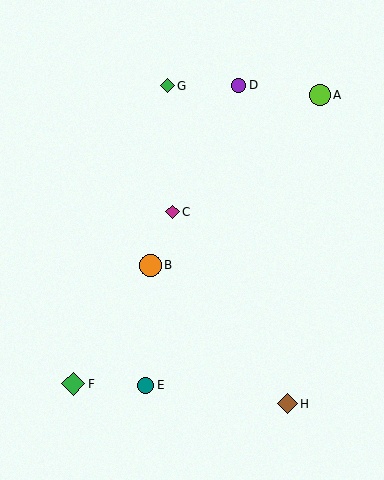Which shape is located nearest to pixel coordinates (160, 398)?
The teal circle (labeled E) at (145, 385) is nearest to that location.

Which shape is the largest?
The green diamond (labeled F) is the largest.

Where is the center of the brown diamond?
The center of the brown diamond is at (287, 404).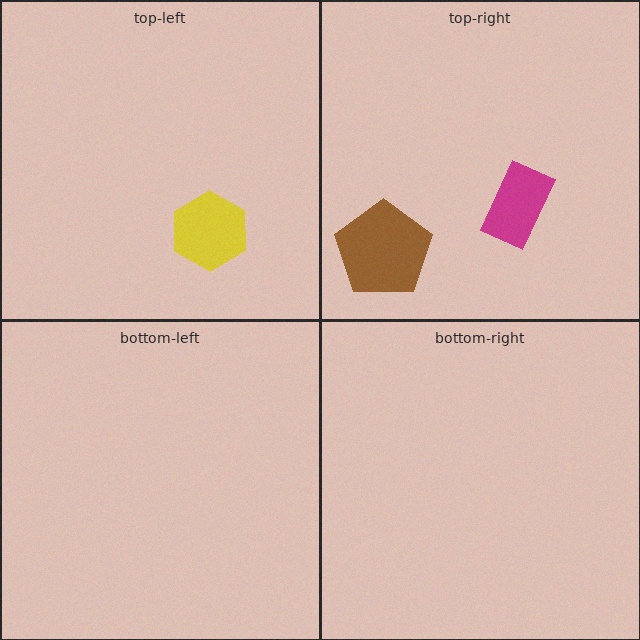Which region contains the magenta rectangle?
The top-right region.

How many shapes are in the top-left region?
1.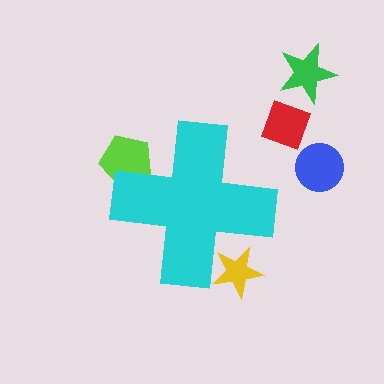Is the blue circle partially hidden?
No, the blue circle is fully visible.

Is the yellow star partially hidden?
Yes, the yellow star is partially hidden behind the cyan cross.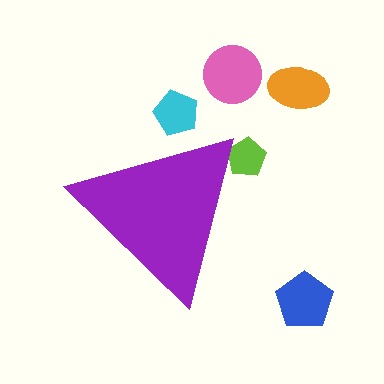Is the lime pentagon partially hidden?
Yes, the lime pentagon is partially hidden behind the purple triangle.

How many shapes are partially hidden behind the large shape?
2 shapes are partially hidden.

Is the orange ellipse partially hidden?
No, the orange ellipse is fully visible.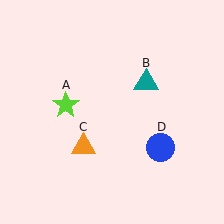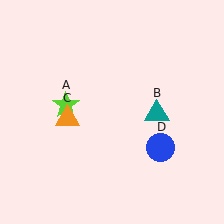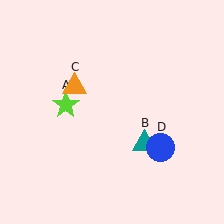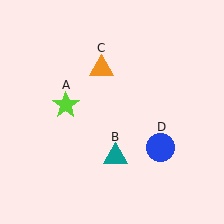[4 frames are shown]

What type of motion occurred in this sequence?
The teal triangle (object B), orange triangle (object C) rotated clockwise around the center of the scene.